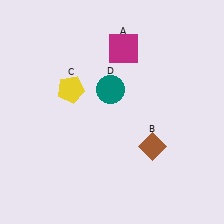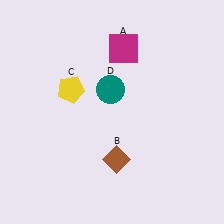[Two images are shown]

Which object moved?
The brown diamond (B) moved left.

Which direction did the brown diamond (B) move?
The brown diamond (B) moved left.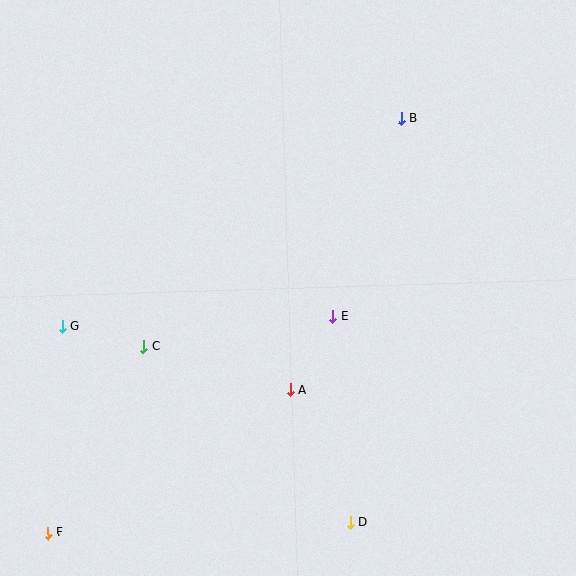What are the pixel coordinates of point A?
Point A is at (291, 389).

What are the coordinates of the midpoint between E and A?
The midpoint between E and A is at (312, 353).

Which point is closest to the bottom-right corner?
Point D is closest to the bottom-right corner.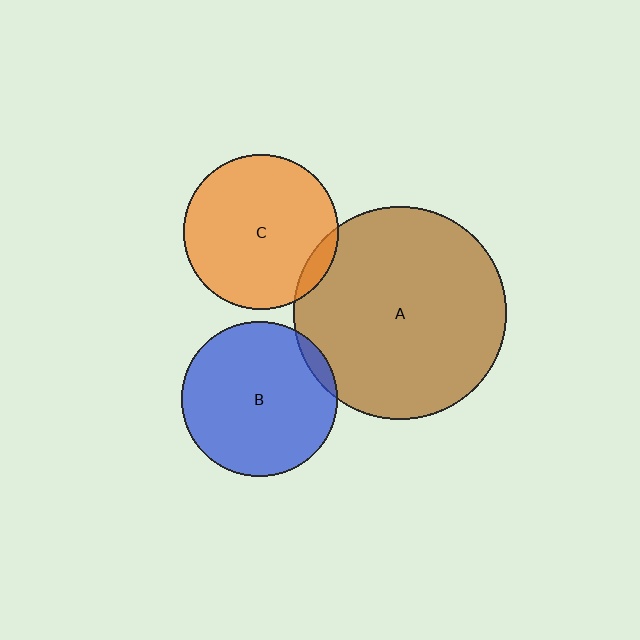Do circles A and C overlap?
Yes.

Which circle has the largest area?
Circle A (brown).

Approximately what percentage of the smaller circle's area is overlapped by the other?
Approximately 5%.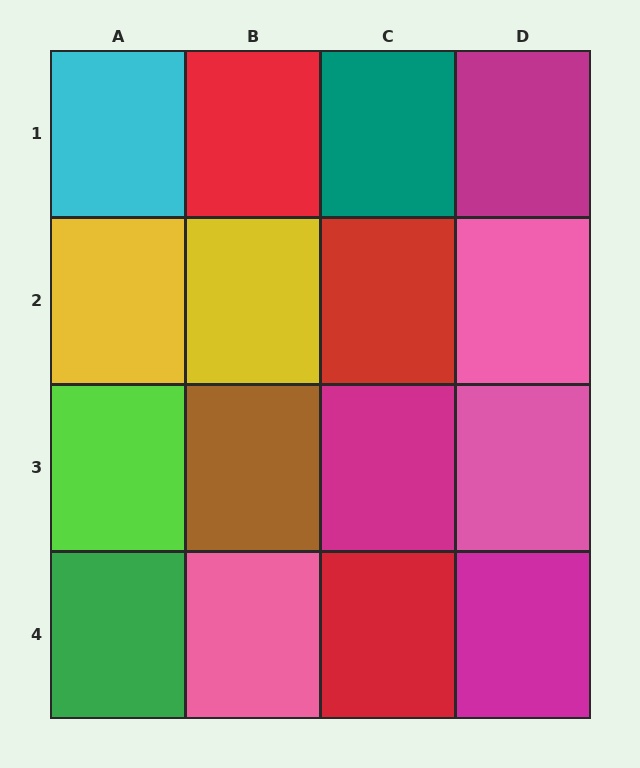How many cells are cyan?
1 cell is cyan.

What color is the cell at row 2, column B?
Yellow.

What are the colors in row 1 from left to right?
Cyan, red, teal, magenta.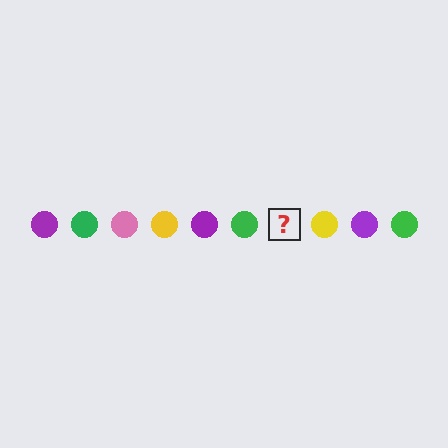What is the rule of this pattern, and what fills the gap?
The rule is that the pattern cycles through purple, green, pink, yellow circles. The gap should be filled with a pink circle.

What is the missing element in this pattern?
The missing element is a pink circle.